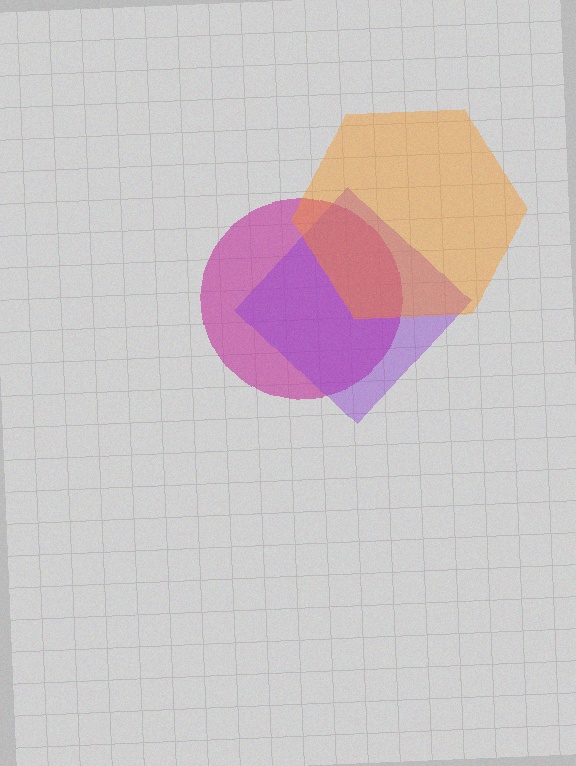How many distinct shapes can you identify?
There are 3 distinct shapes: a magenta circle, a purple diamond, an orange hexagon.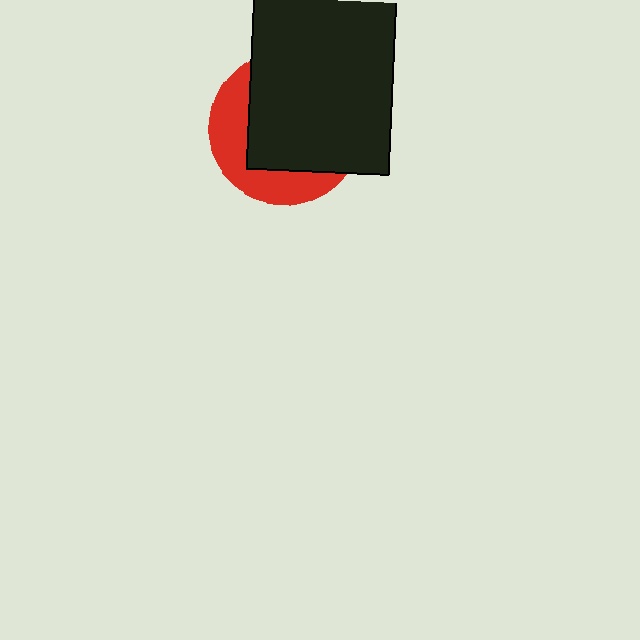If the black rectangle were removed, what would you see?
You would see the complete red circle.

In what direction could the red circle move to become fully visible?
The red circle could move toward the lower-left. That would shift it out from behind the black rectangle entirely.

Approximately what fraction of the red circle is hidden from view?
Roughly 66% of the red circle is hidden behind the black rectangle.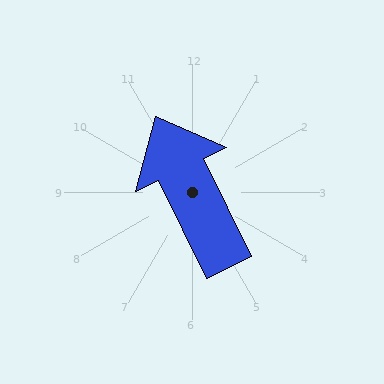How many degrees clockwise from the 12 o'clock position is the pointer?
Approximately 334 degrees.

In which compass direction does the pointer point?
Northwest.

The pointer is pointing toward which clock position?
Roughly 11 o'clock.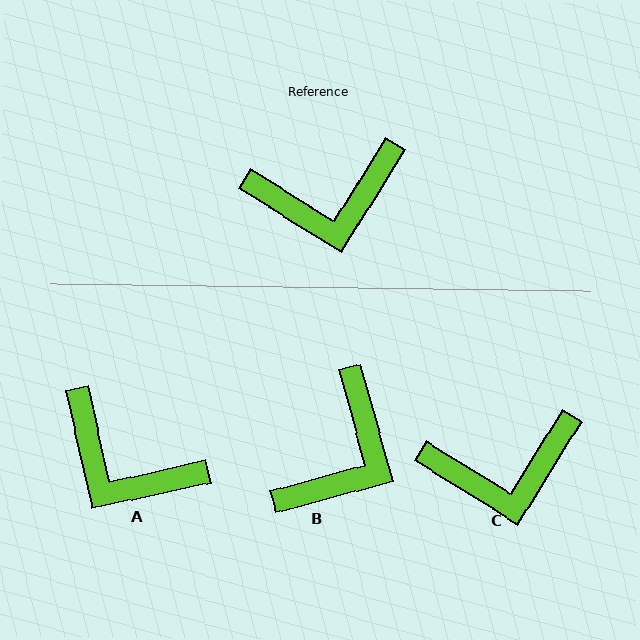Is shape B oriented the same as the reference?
No, it is off by about 47 degrees.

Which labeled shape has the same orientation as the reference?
C.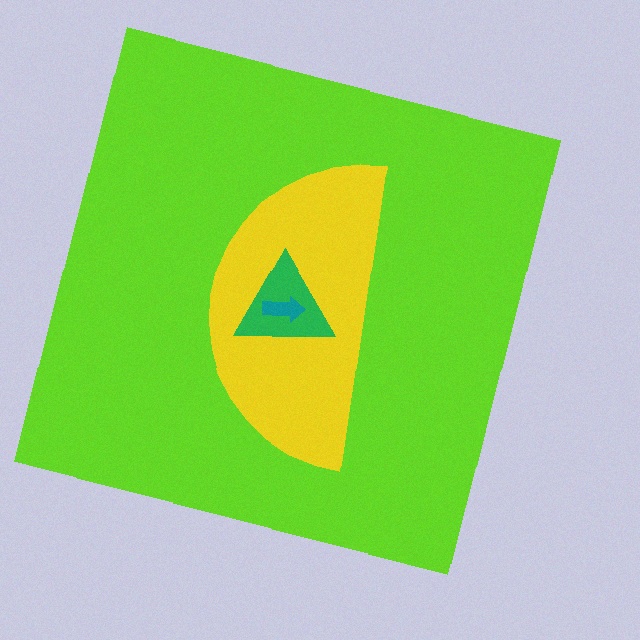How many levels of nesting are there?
4.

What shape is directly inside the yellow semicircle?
The green triangle.